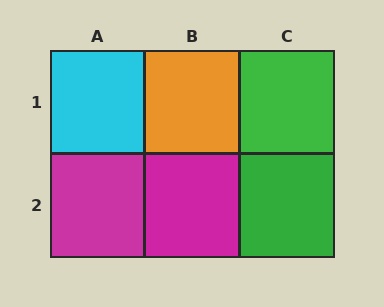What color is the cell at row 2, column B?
Magenta.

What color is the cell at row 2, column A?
Magenta.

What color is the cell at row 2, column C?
Green.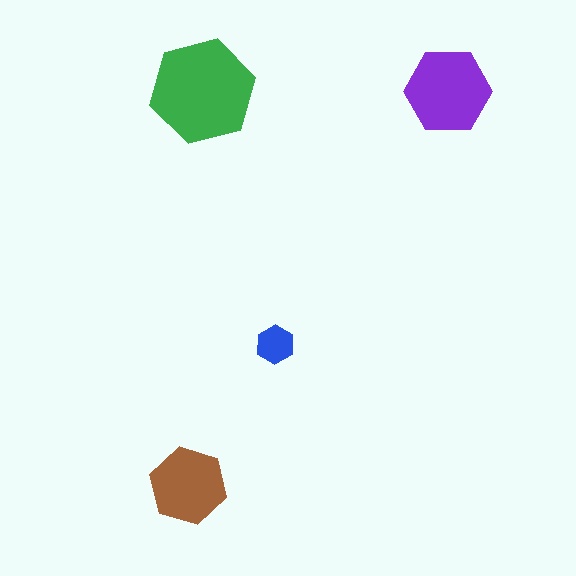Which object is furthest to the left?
The brown hexagon is leftmost.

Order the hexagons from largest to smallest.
the green one, the purple one, the brown one, the blue one.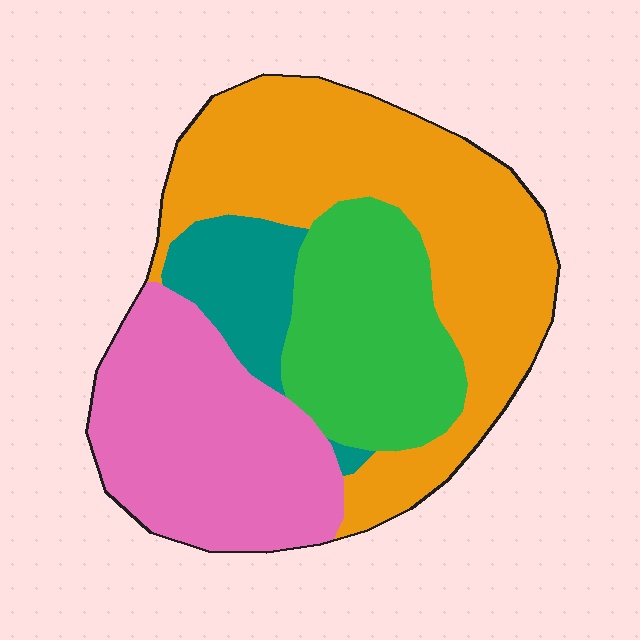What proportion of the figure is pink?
Pink covers 28% of the figure.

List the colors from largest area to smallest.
From largest to smallest: orange, pink, green, teal.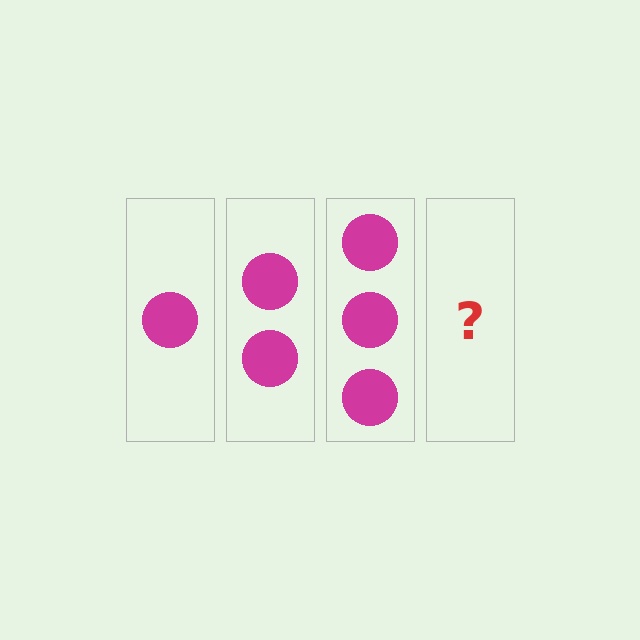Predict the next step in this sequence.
The next step is 4 circles.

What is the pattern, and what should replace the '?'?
The pattern is that each step adds one more circle. The '?' should be 4 circles.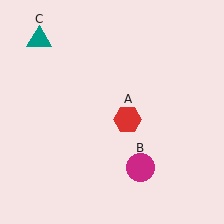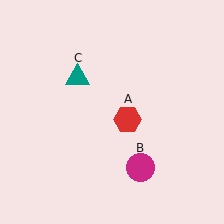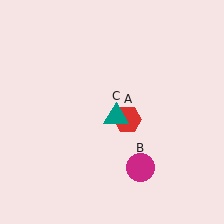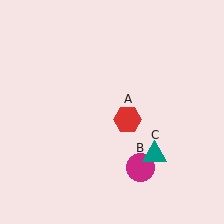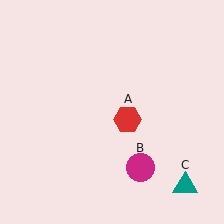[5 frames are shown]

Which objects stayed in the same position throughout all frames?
Red hexagon (object A) and magenta circle (object B) remained stationary.